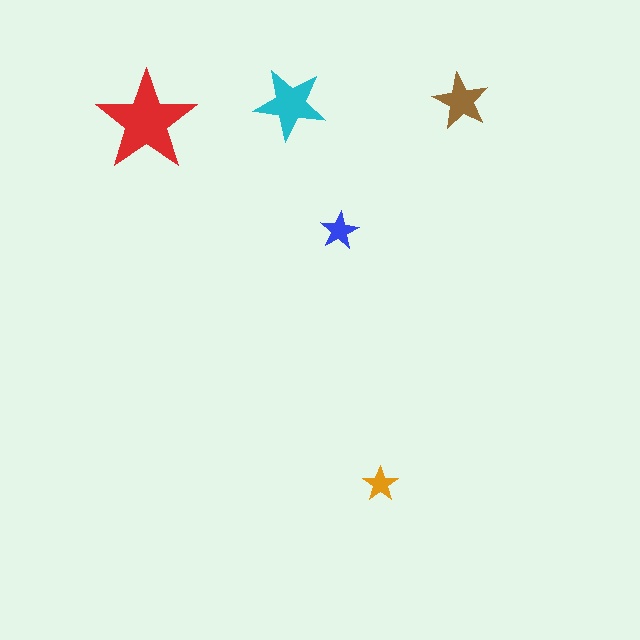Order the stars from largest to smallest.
the red one, the cyan one, the brown one, the blue one, the orange one.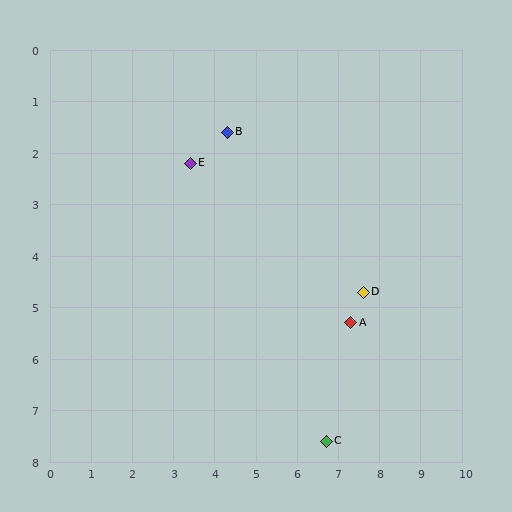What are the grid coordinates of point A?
Point A is at approximately (7.3, 5.3).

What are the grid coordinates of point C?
Point C is at approximately (6.7, 7.6).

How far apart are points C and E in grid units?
Points C and E are about 6.3 grid units apart.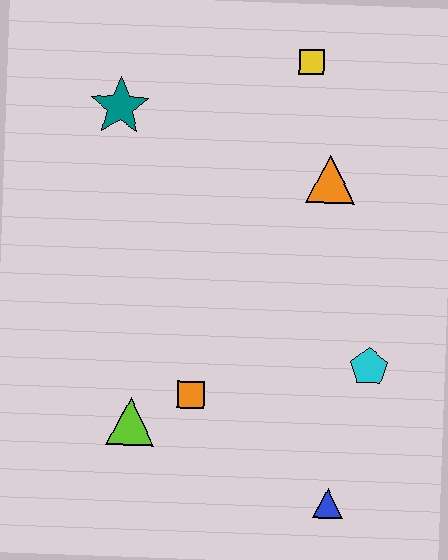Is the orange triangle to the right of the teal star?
Yes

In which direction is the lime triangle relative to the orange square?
The lime triangle is to the left of the orange square.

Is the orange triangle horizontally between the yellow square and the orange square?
No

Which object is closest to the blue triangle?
The cyan pentagon is closest to the blue triangle.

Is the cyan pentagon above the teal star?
No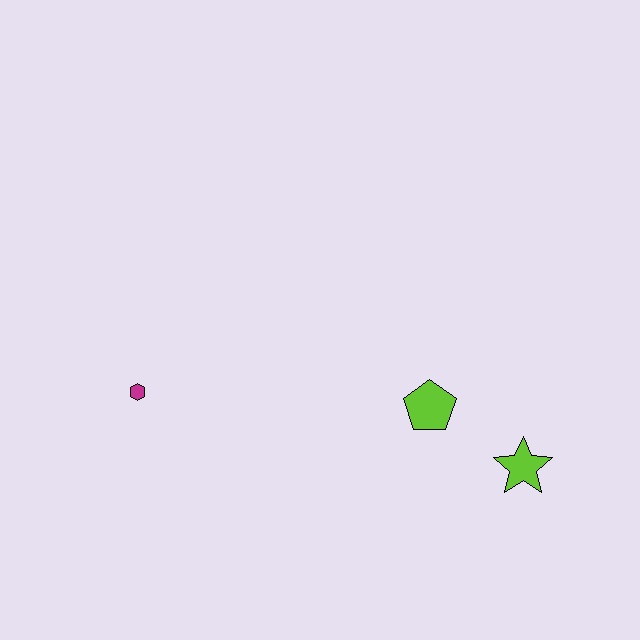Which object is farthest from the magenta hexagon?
The lime star is farthest from the magenta hexagon.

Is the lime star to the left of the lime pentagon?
No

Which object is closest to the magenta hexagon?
The lime pentagon is closest to the magenta hexagon.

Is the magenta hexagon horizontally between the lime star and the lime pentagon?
No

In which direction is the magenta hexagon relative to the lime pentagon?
The magenta hexagon is to the left of the lime pentagon.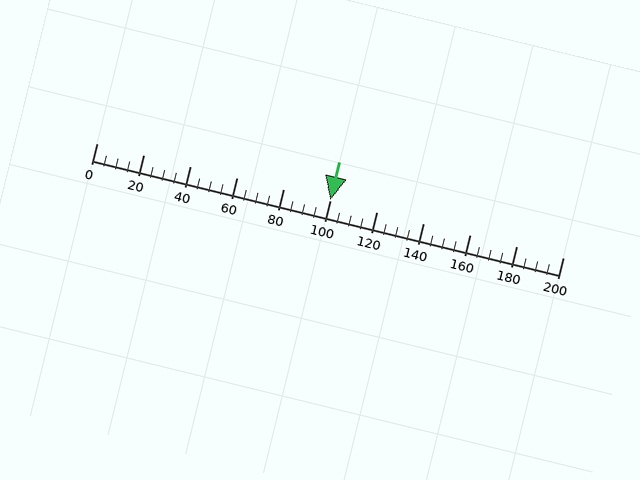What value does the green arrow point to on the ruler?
The green arrow points to approximately 100.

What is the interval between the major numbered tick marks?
The major tick marks are spaced 20 units apart.